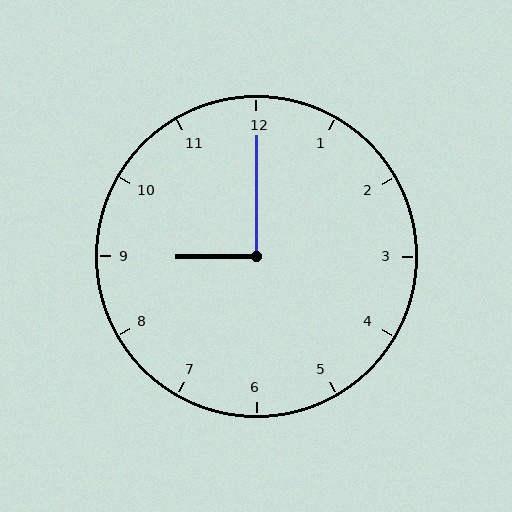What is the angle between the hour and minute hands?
Approximately 90 degrees.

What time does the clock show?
9:00.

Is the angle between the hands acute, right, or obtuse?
It is right.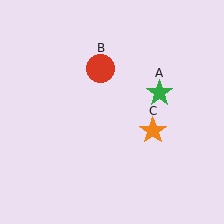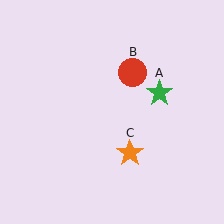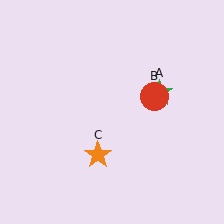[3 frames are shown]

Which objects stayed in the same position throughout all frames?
Green star (object A) remained stationary.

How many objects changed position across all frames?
2 objects changed position: red circle (object B), orange star (object C).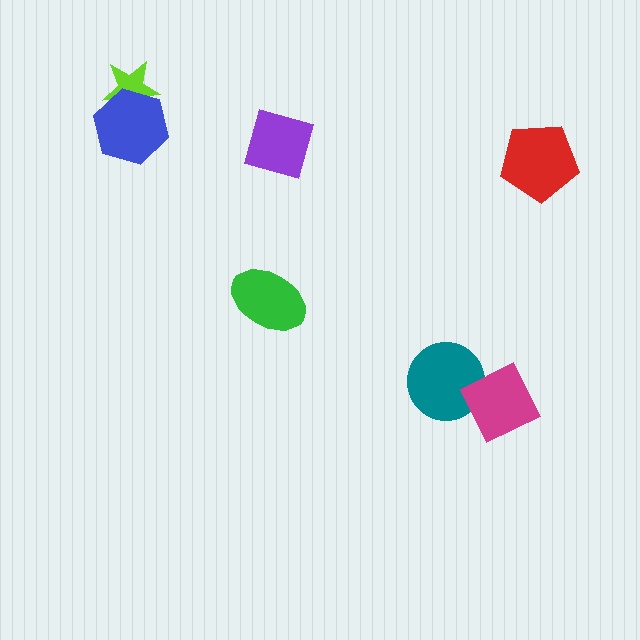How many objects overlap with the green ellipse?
0 objects overlap with the green ellipse.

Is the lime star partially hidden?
Yes, it is partially covered by another shape.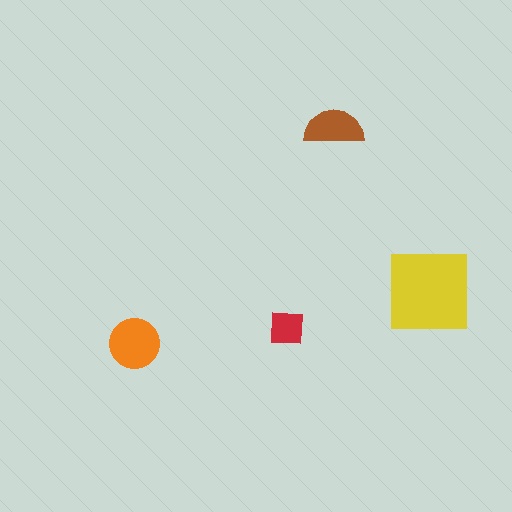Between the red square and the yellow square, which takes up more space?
The yellow square.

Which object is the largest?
The yellow square.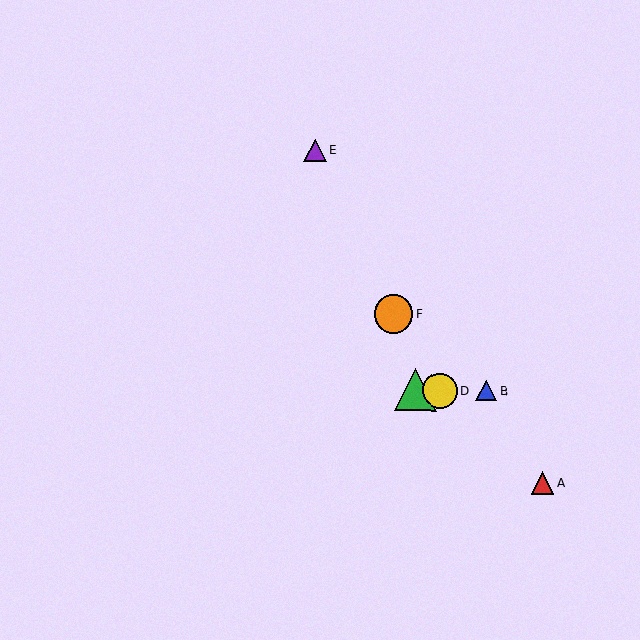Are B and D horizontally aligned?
Yes, both are at y≈391.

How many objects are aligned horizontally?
3 objects (B, C, D) are aligned horizontally.